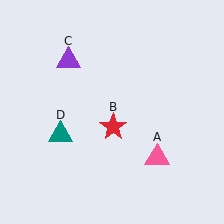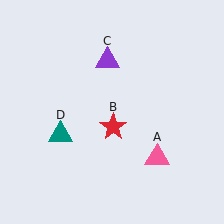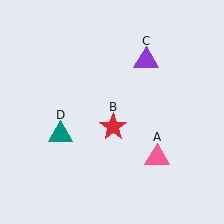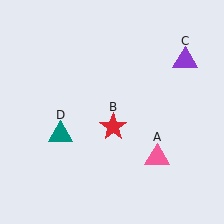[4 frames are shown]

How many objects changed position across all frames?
1 object changed position: purple triangle (object C).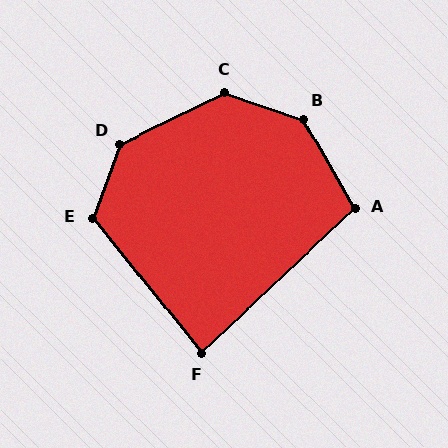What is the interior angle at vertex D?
Approximately 136 degrees (obtuse).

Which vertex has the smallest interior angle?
F, at approximately 85 degrees.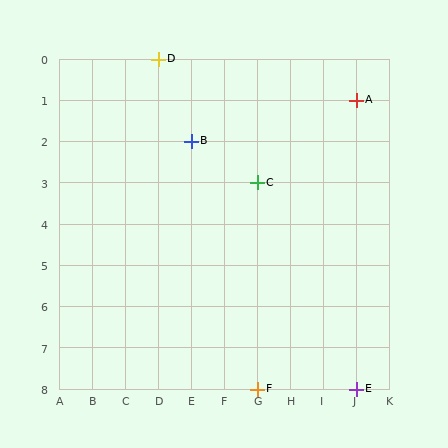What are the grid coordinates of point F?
Point F is at grid coordinates (G, 8).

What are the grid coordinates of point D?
Point D is at grid coordinates (D, 0).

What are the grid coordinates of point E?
Point E is at grid coordinates (J, 8).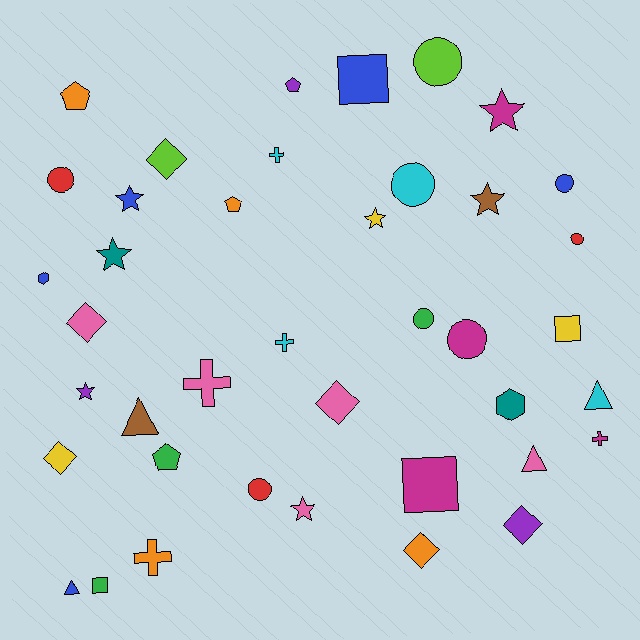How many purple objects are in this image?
There are 3 purple objects.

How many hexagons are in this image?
There are 2 hexagons.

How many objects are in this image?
There are 40 objects.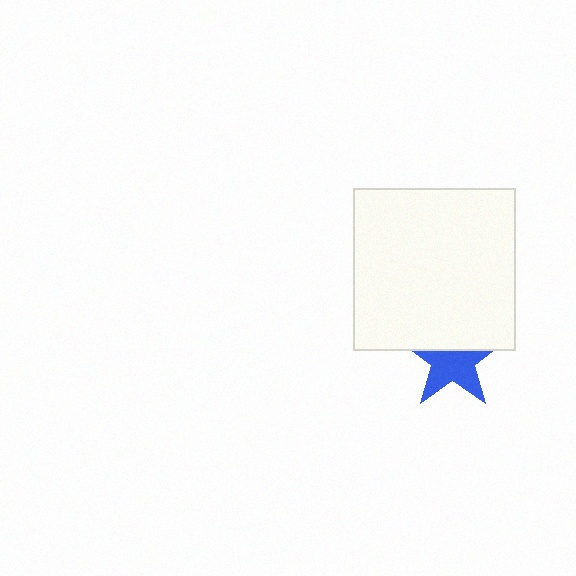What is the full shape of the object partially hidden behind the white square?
The partially hidden object is a blue star.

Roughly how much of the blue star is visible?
About half of it is visible (roughly 60%).